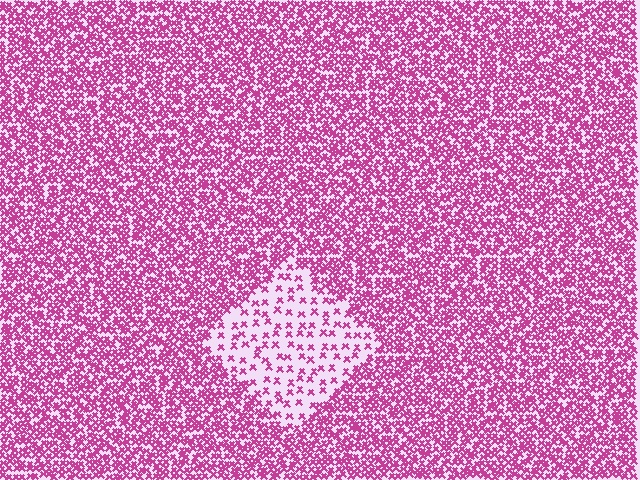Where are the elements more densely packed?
The elements are more densely packed outside the diamond boundary.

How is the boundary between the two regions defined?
The boundary is defined by a change in element density (approximately 3.0x ratio). All elements are the same color, size, and shape.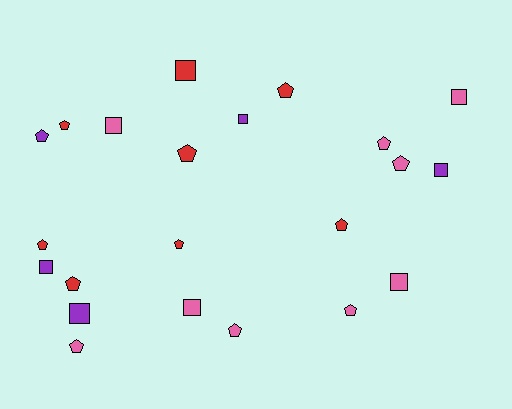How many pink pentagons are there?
There are 5 pink pentagons.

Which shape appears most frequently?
Pentagon, with 13 objects.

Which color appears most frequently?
Pink, with 9 objects.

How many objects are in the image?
There are 22 objects.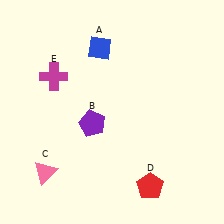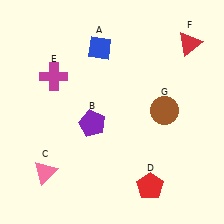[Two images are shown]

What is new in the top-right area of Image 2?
A brown circle (G) was added in the top-right area of Image 2.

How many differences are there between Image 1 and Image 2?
There are 2 differences between the two images.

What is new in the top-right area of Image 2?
A red triangle (F) was added in the top-right area of Image 2.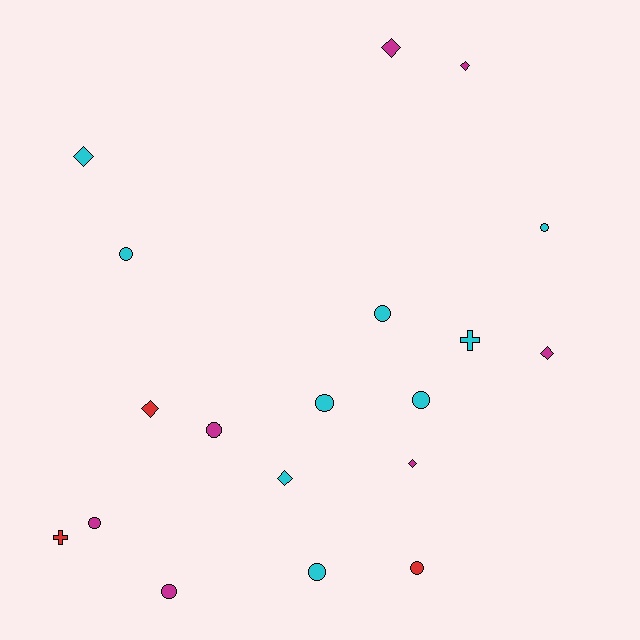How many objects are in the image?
There are 19 objects.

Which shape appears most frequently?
Circle, with 10 objects.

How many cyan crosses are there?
There is 1 cyan cross.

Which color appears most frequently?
Cyan, with 9 objects.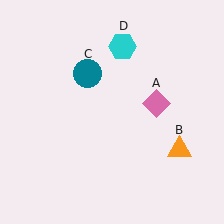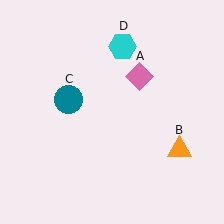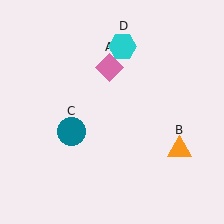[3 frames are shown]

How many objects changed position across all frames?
2 objects changed position: pink diamond (object A), teal circle (object C).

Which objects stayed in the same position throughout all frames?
Orange triangle (object B) and cyan hexagon (object D) remained stationary.